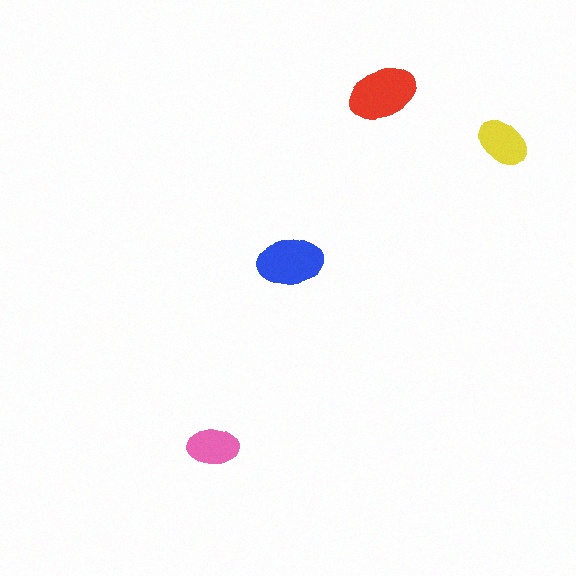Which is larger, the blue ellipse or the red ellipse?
The red one.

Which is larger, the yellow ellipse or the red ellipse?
The red one.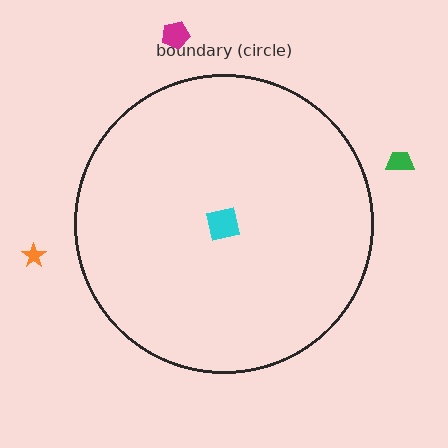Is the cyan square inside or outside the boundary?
Inside.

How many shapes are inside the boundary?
1 inside, 3 outside.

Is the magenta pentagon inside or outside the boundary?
Outside.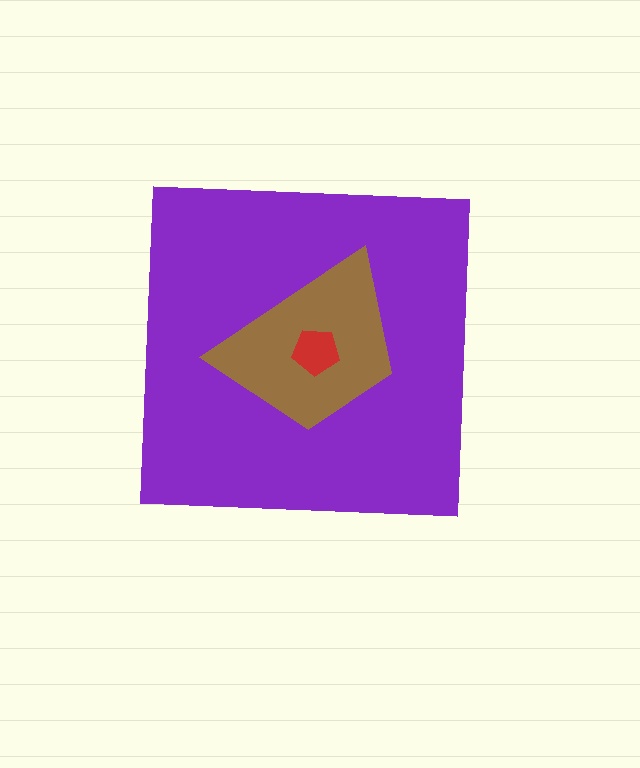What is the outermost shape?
The purple square.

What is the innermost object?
The red pentagon.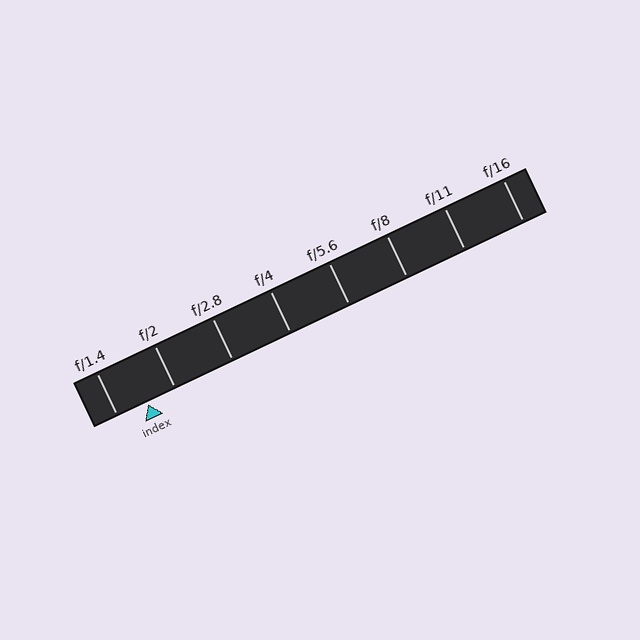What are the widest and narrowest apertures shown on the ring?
The widest aperture shown is f/1.4 and the narrowest is f/16.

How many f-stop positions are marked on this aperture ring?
There are 8 f-stop positions marked.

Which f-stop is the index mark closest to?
The index mark is closest to f/2.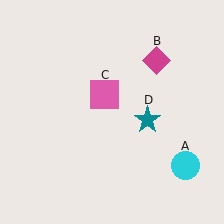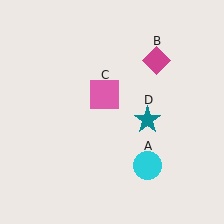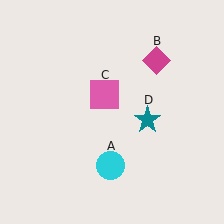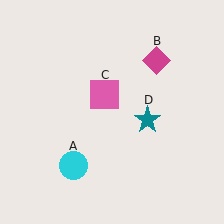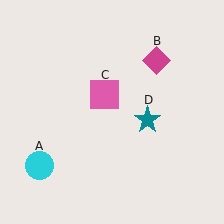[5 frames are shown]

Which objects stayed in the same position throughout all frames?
Magenta diamond (object B) and pink square (object C) and teal star (object D) remained stationary.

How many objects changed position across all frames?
1 object changed position: cyan circle (object A).